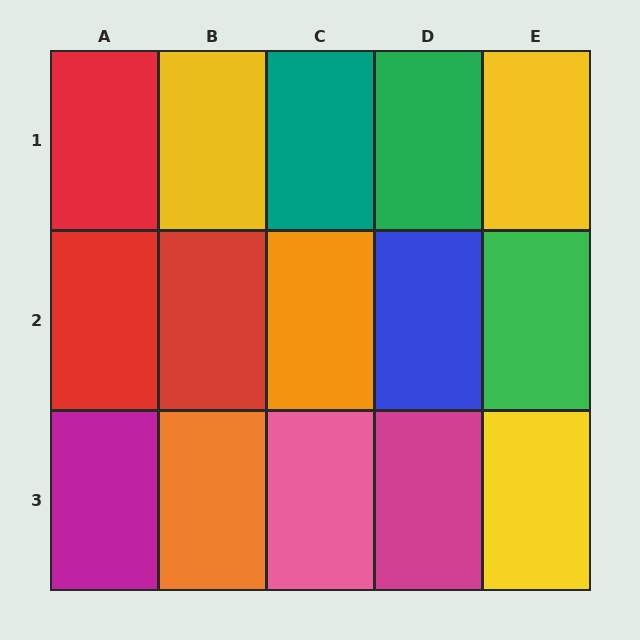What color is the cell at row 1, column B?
Yellow.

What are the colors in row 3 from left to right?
Magenta, orange, pink, magenta, yellow.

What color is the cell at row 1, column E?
Yellow.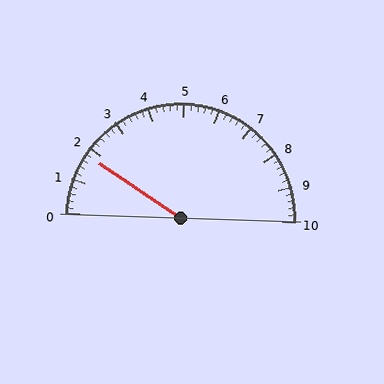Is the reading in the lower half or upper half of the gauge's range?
The reading is in the lower half of the range (0 to 10).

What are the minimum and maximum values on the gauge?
The gauge ranges from 0 to 10.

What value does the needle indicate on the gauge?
The needle indicates approximately 1.8.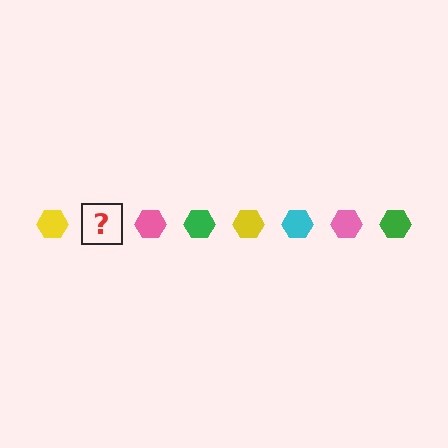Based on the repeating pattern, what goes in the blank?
The blank should be a cyan hexagon.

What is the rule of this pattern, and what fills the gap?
The rule is that the pattern cycles through yellow, cyan, pink, green hexagons. The gap should be filled with a cyan hexagon.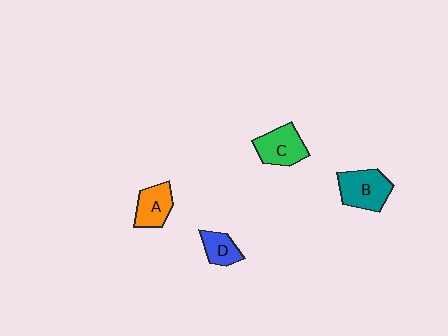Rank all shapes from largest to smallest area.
From largest to smallest: B (teal), C (green), A (orange), D (blue).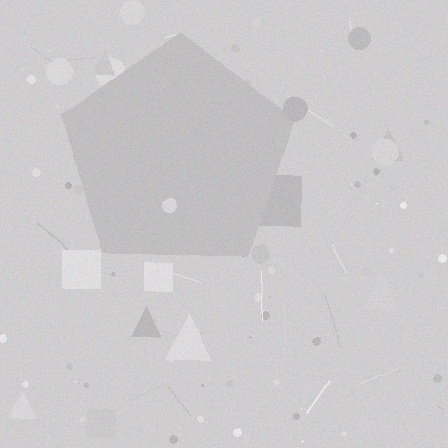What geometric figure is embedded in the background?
A pentagon is embedded in the background.